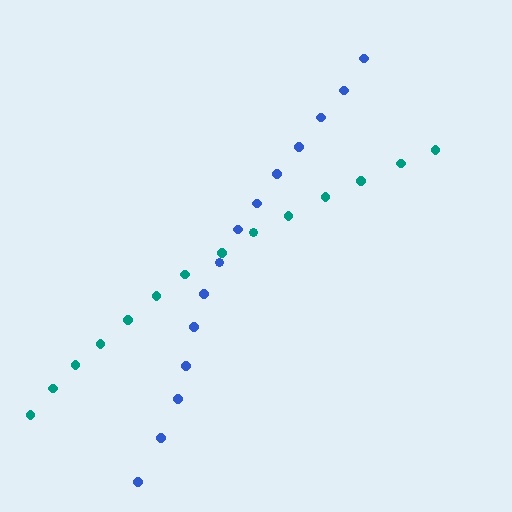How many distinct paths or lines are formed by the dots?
There are 2 distinct paths.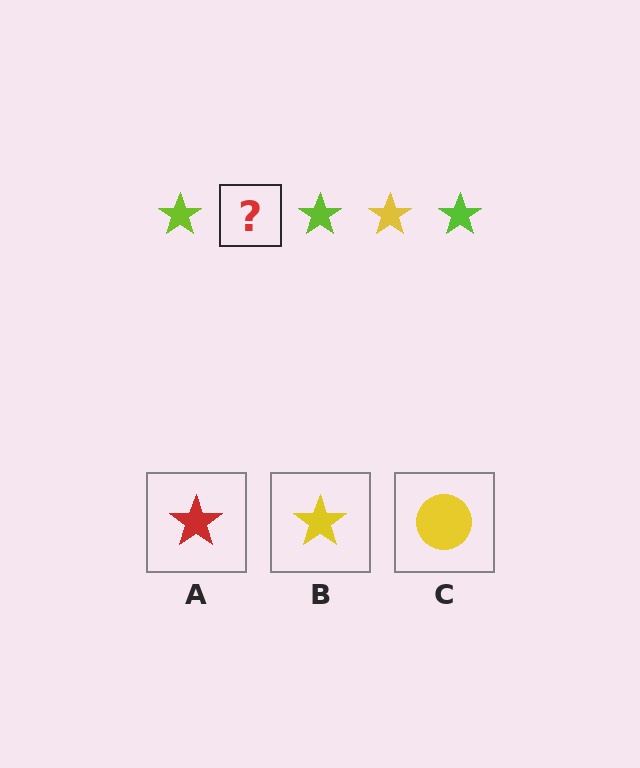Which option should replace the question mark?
Option B.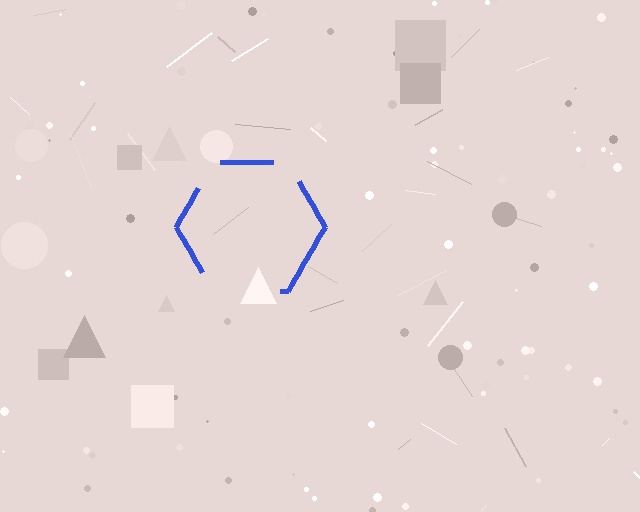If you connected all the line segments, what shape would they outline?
They would outline a hexagon.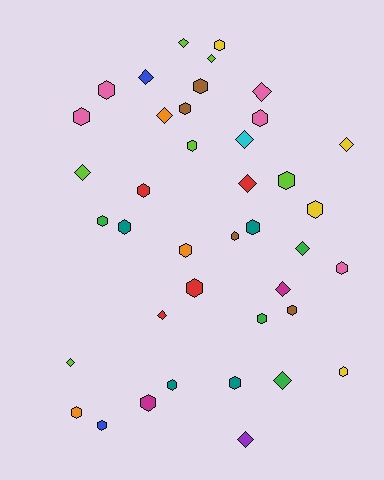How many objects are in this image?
There are 40 objects.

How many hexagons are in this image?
There are 25 hexagons.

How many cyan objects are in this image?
There is 1 cyan object.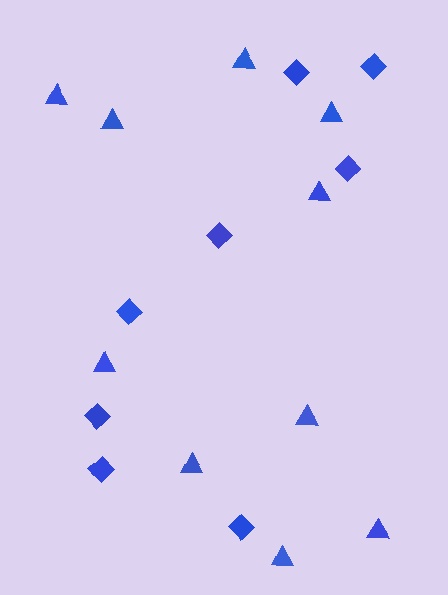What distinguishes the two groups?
There are 2 groups: one group of triangles (10) and one group of diamonds (8).